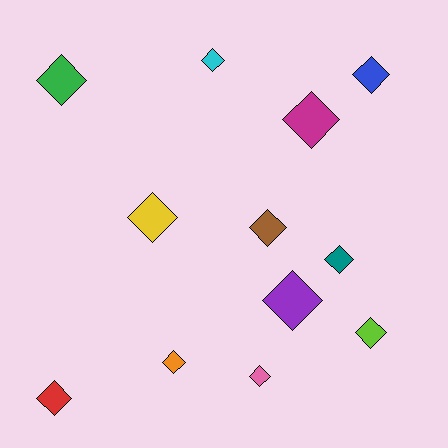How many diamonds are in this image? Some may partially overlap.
There are 12 diamonds.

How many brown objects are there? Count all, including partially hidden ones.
There is 1 brown object.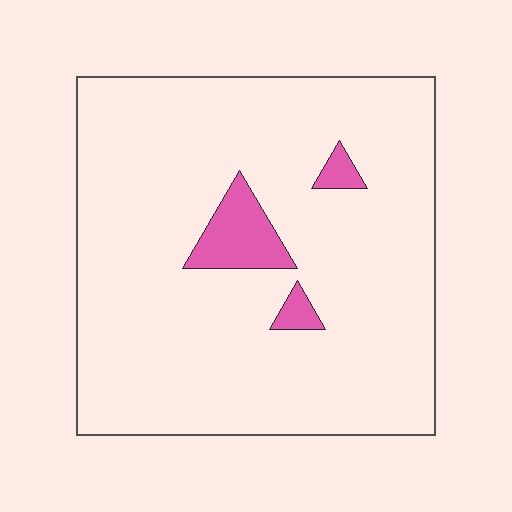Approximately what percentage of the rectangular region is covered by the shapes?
Approximately 5%.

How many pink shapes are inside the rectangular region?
3.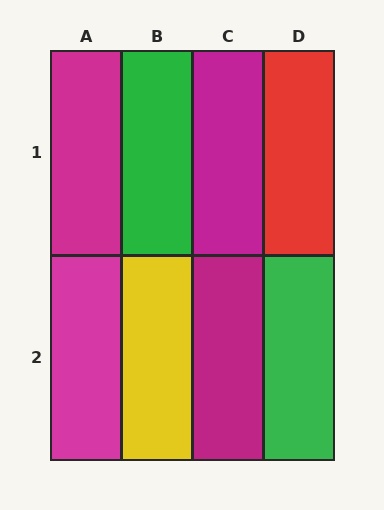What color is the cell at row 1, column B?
Green.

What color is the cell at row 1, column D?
Red.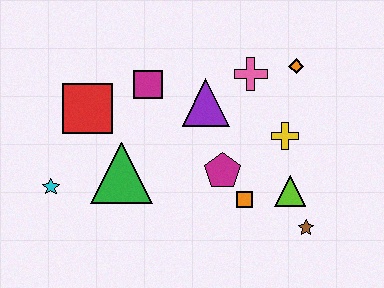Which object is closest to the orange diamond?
The pink cross is closest to the orange diamond.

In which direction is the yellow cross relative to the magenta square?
The yellow cross is to the right of the magenta square.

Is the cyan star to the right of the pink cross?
No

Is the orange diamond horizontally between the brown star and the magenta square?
Yes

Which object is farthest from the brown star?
The cyan star is farthest from the brown star.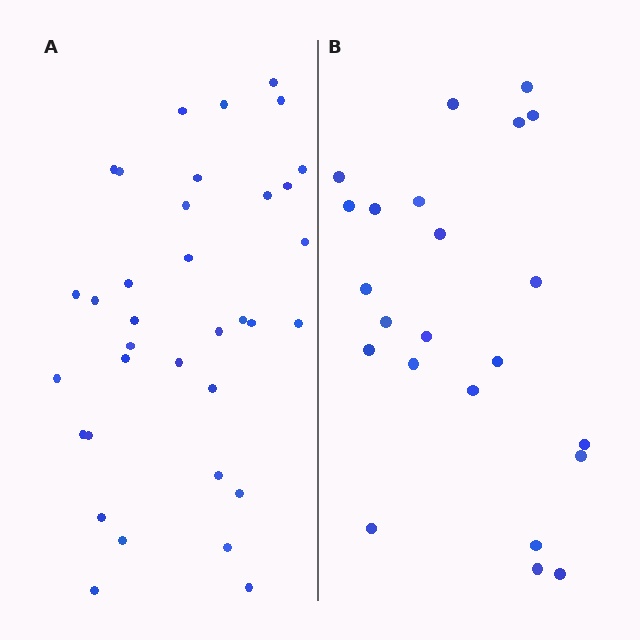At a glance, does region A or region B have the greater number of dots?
Region A (the left region) has more dots.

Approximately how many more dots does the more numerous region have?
Region A has roughly 12 or so more dots than region B.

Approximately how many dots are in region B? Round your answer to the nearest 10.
About 20 dots. (The exact count is 23, which rounds to 20.)